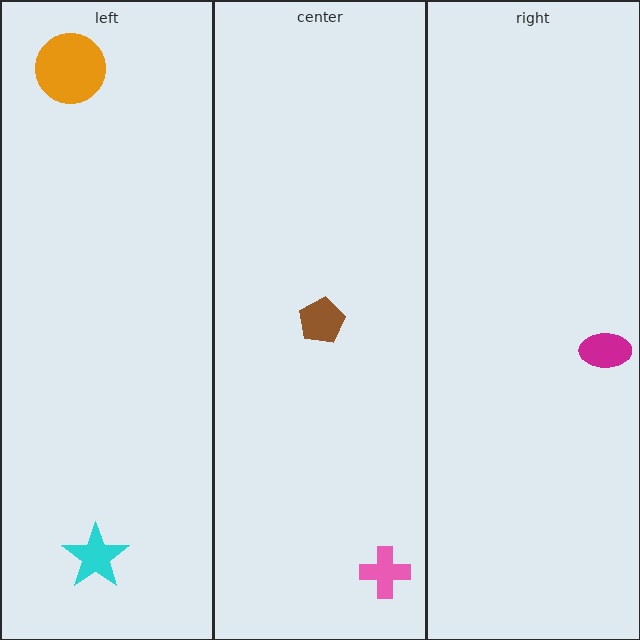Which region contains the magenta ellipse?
The right region.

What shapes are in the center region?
The brown pentagon, the pink cross.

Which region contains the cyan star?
The left region.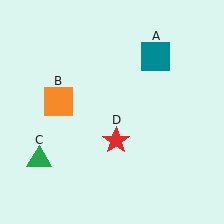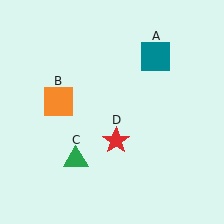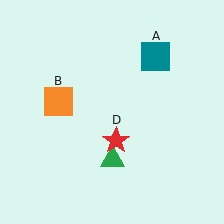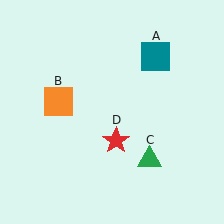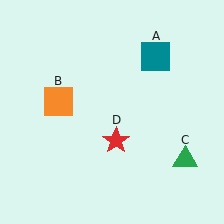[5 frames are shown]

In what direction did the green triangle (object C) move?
The green triangle (object C) moved right.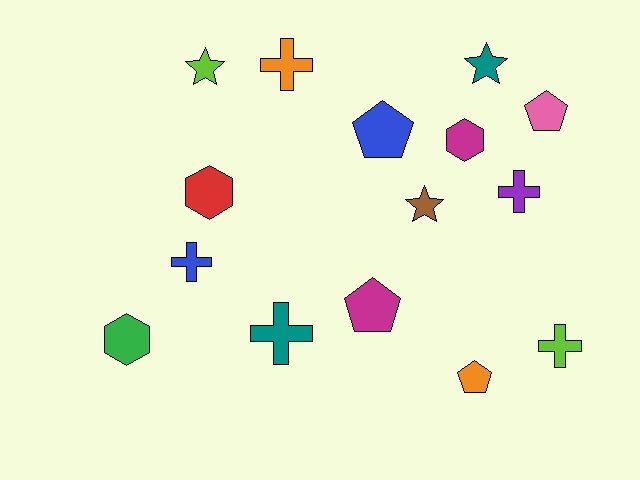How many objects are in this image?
There are 15 objects.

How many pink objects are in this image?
There is 1 pink object.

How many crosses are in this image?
There are 5 crosses.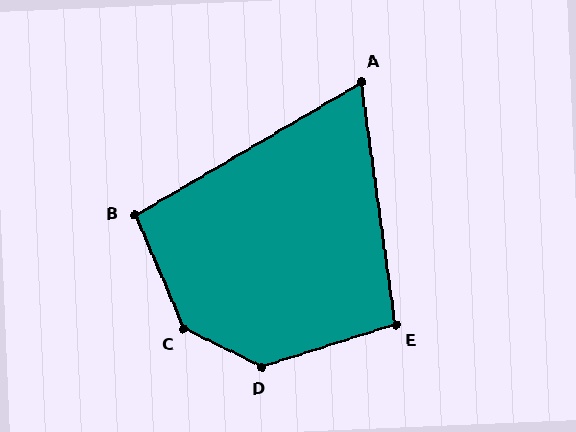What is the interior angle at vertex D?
Approximately 136 degrees (obtuse).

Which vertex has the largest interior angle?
C, at approximately 140 degrees.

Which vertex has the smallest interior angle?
A, at approximately 68 degrees.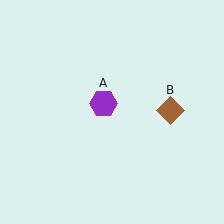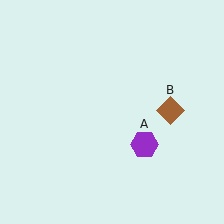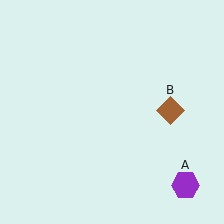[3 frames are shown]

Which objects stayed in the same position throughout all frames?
Brown diamond (object B) remained stationary.